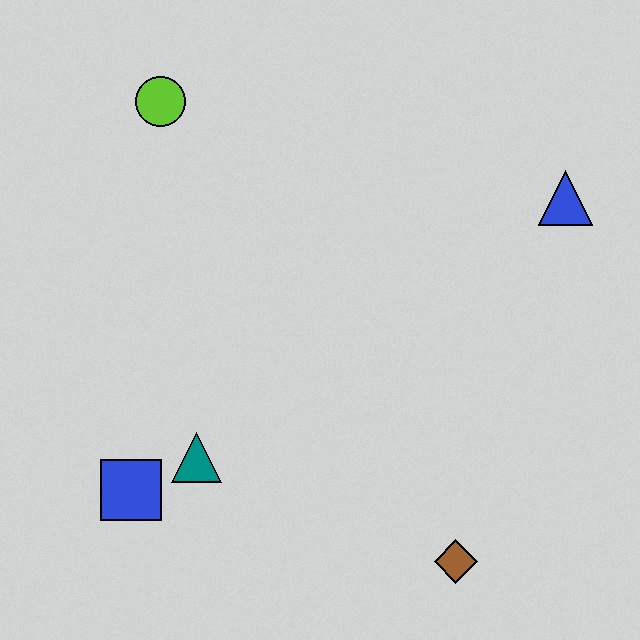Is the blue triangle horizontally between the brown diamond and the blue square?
No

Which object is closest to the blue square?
The teal triangle is closest to the blue square.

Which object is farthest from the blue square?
The blue triangle is farthest from the blue square.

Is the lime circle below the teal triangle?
No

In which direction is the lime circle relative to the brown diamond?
The lime circle is above the brown diamond.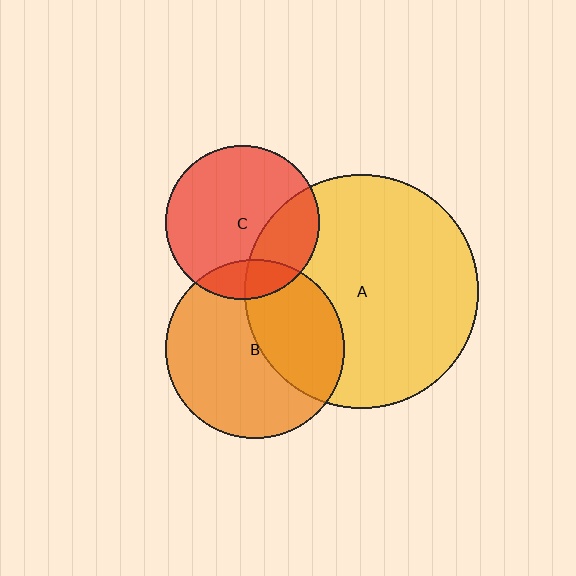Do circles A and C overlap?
Yes.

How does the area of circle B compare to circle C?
Approximately 1.4 times.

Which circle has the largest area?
Circle A (yellow).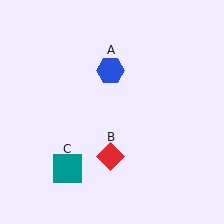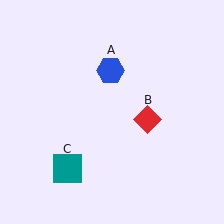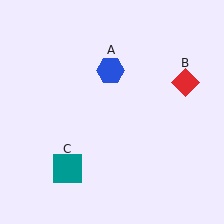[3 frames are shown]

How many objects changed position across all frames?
1 object changed position: red diamond (object B).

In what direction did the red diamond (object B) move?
The red diamond (object B) moved up and to the right.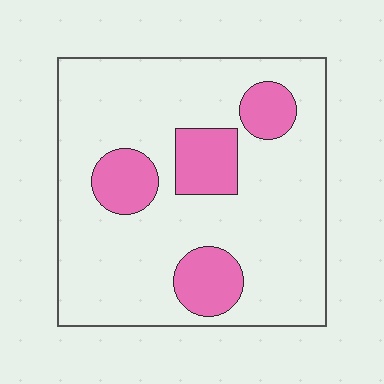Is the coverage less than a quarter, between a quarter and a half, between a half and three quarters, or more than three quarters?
Less than a quarter.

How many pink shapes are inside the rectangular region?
4.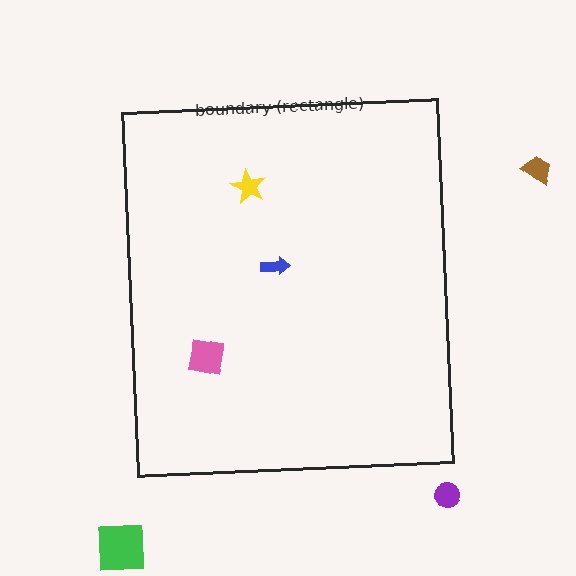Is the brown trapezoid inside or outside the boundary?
Outside.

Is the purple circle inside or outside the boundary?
Outside.